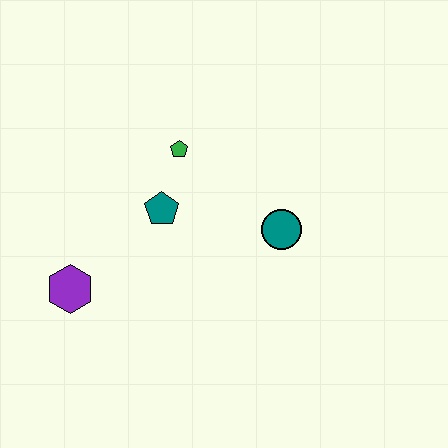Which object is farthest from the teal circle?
The purple hexagon is farthest from the teal circle.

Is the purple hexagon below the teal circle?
Yes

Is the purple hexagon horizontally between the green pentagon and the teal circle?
No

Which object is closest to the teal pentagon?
The green pentagon is closest to the teal pentagon.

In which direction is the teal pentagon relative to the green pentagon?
The teal pentagon is below the green pentagon.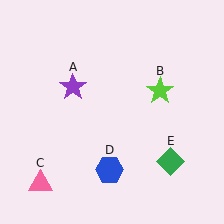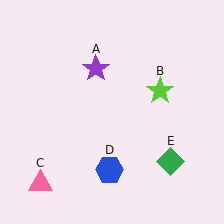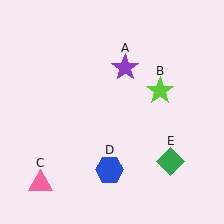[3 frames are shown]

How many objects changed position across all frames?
1 object changed position: purple star (object A).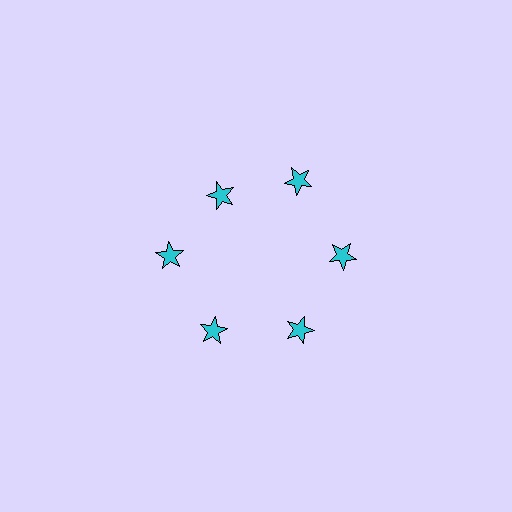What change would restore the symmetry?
The symmetry would be restored by moving it outward, back onto the ring so that all 6 stars sit at equal angles and equal distance from the center.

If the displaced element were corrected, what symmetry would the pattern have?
It would have 6-fold rotational symmetry — the pattern would map onto itself every 60 degrees.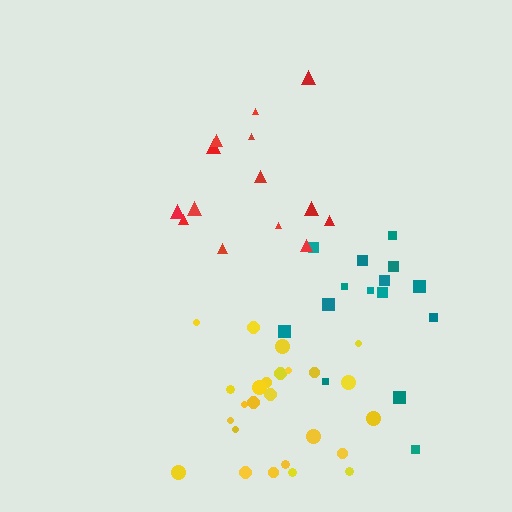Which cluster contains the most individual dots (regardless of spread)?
Yellow (26).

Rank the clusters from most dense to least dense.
yellow, teal, red.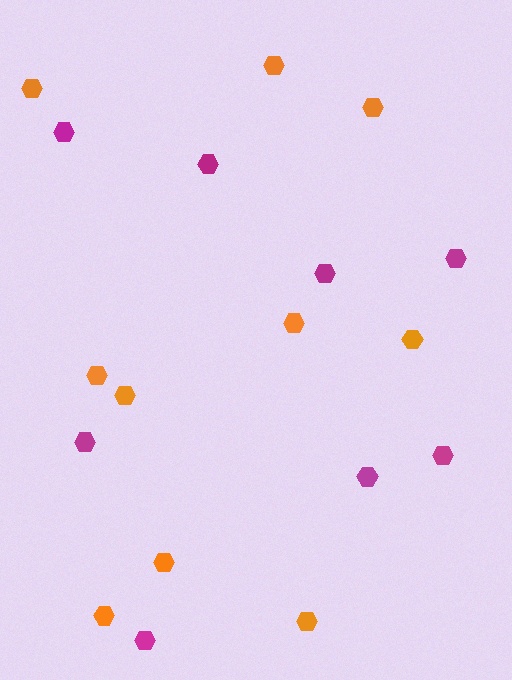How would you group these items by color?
There are 2 groups: one group of orange hexagons (10) and one group of magenta hexagons (8).